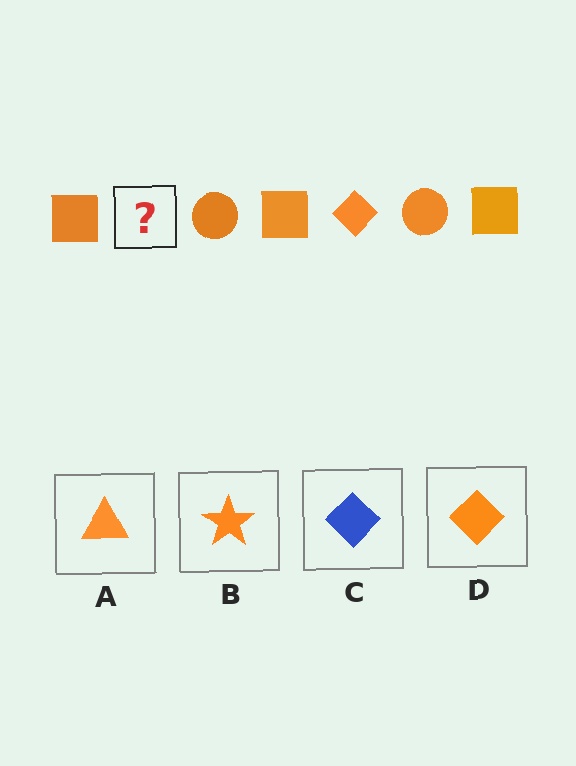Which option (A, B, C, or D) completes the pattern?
D.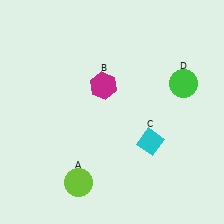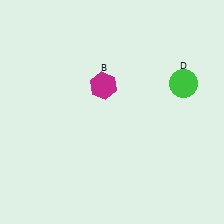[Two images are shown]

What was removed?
The lime circle (A), the cyan diamond (C) were removed in Image 2.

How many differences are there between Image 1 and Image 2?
There are 2 differences between the two images.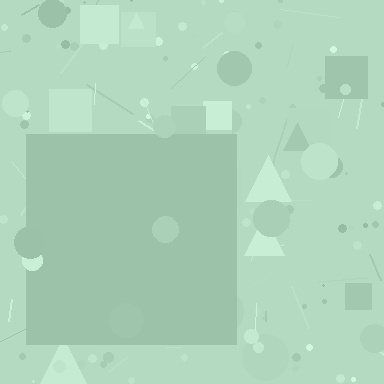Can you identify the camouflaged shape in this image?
The camouflaged shape is a square.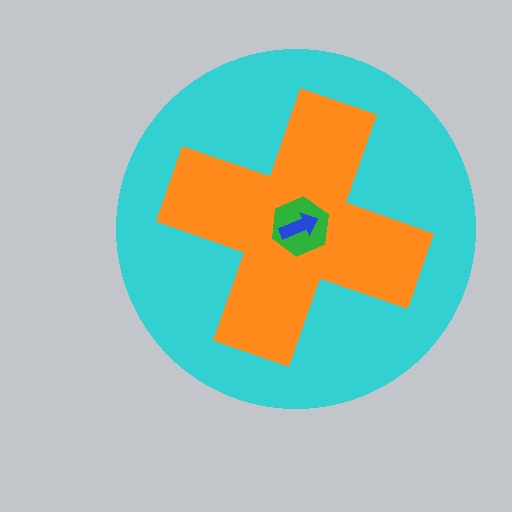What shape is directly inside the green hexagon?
The blue arrow.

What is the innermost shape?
The blue arrow.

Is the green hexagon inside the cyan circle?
Yes.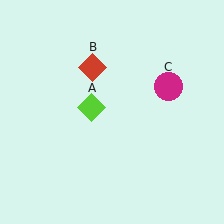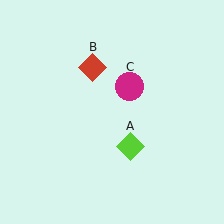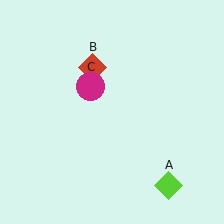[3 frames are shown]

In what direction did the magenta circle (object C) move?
The magenta circle (object C) moved left.